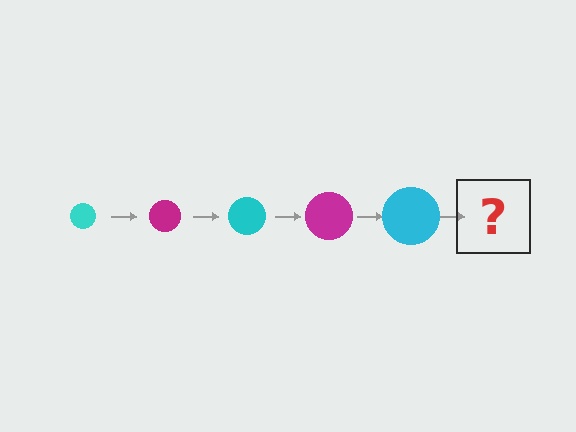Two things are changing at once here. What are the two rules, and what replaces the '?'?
The two rules are that the circle grows larger each step and the color cycles through cyan and magenta. The '?' should be a magenta circle, larger than the previous one.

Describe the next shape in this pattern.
It should be a magenta circle, larger than the previous one.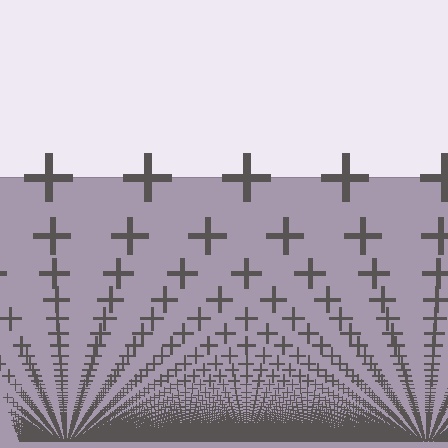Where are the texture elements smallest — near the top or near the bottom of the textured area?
Near the bottom.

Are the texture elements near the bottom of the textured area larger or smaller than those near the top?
Smaller. The gradient is inverted — elements near the bottom are smaller and denser.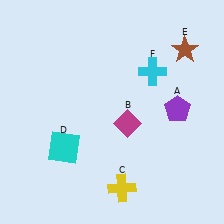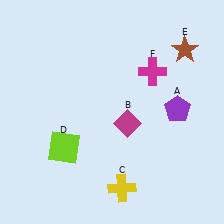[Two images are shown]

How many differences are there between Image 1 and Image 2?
There are 2 differences between the two images.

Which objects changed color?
D changed from cyan to lime. F changed from cyan to magenta.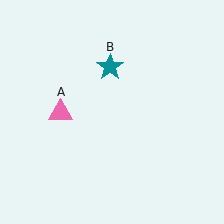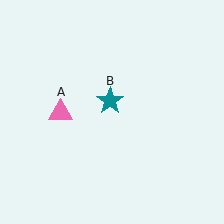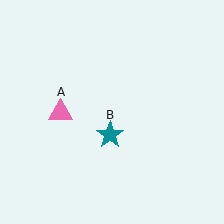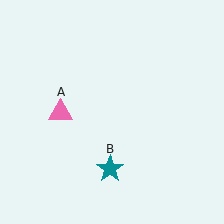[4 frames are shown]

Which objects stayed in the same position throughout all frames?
Pink triangle (object A) remained stationary.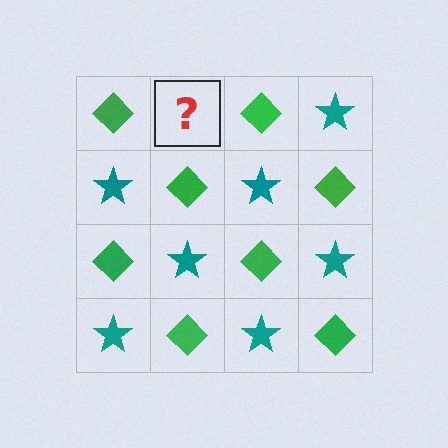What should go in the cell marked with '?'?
The missing cell should contain a teal star.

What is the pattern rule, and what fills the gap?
The rule is that it alternates green diamond and teal star in a checkerboard pattern. The gap should be filled with a teal star.